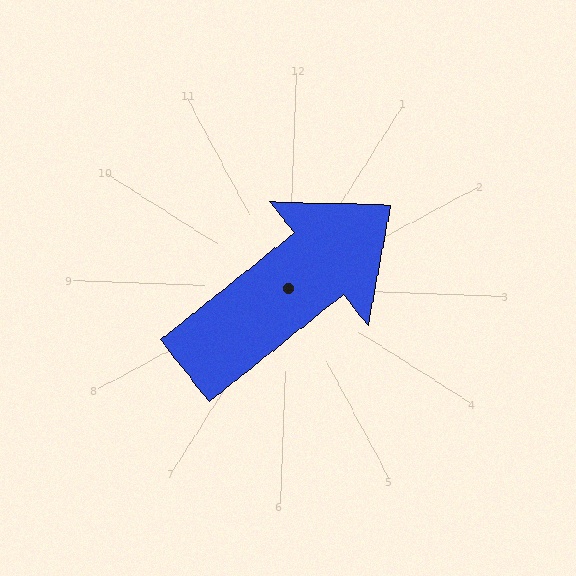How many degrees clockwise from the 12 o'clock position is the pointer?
Approximately 49 degrees.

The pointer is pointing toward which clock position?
Roughly 2 o'clock.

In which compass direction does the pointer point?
Northeast.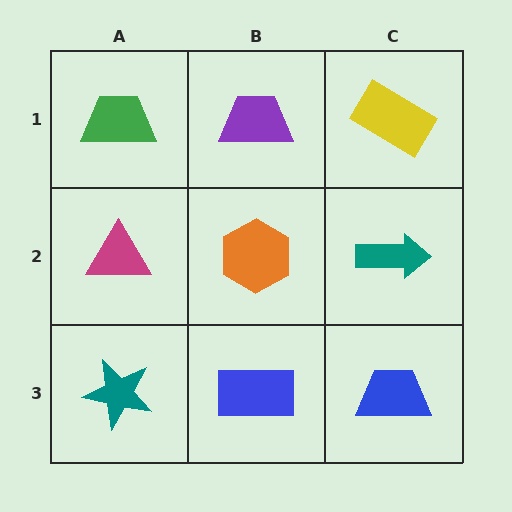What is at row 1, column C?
A yellow rectangle.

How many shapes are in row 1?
3 shapes.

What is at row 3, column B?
A blue rectangle.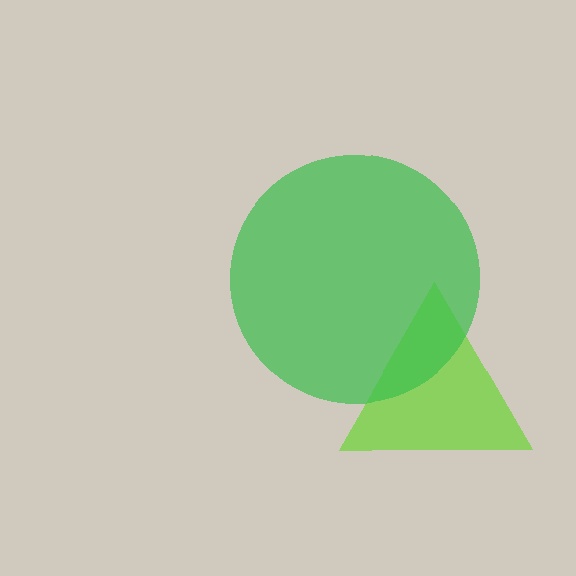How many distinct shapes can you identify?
There are 2 distinct shapes: a lime triangle, a green circle.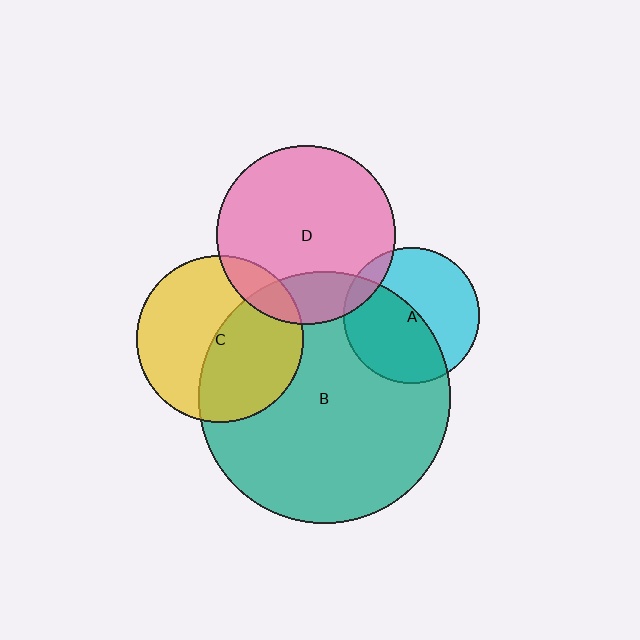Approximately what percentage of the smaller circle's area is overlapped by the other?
Approximately 45%.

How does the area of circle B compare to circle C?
Approximately 2.3 times.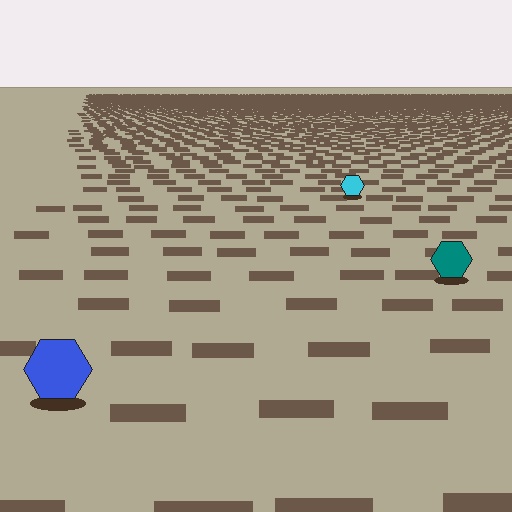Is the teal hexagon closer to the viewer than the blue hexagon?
No. The blue hexagon is closer — you can tell from the texture gradient: the ground texture is coarser near it.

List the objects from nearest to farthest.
From nearest to farthest: the blue hexagon, the teal hexagon, the cyan hexagon.